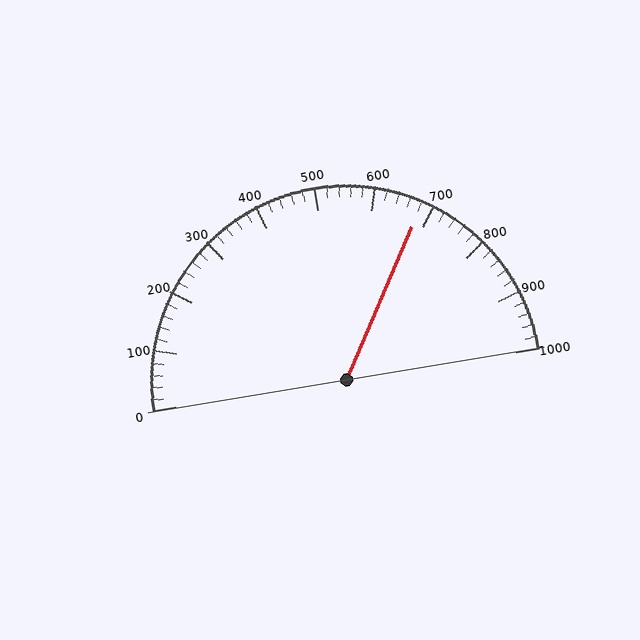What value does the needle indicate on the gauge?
The needle indicates approximately 680.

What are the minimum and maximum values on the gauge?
The gauge ranges from 0 to 1000.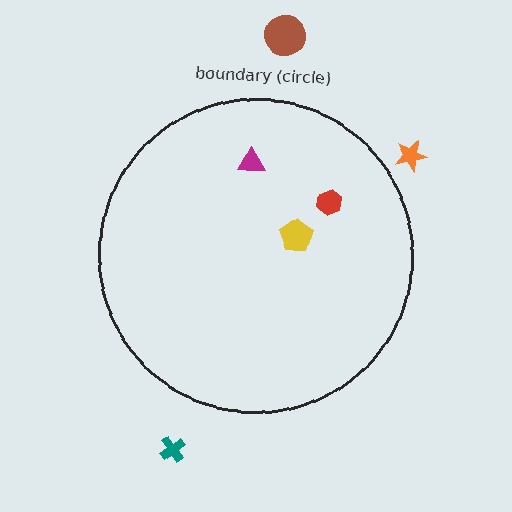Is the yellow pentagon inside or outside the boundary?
Inside.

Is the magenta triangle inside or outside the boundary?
Inside.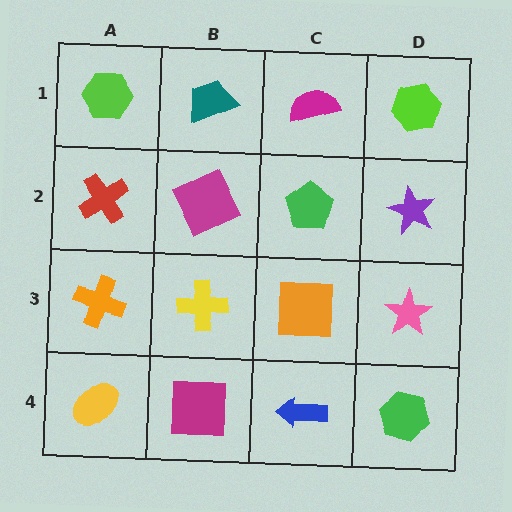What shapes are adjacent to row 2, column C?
A magenta semicircle (row 1, column C), an orange square (row 3, column C), a magenta square (row 2, column B), a purple star (row 2, column D).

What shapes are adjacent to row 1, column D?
A purple star (row 2, column D), a magenta semicircle (row 1, column C).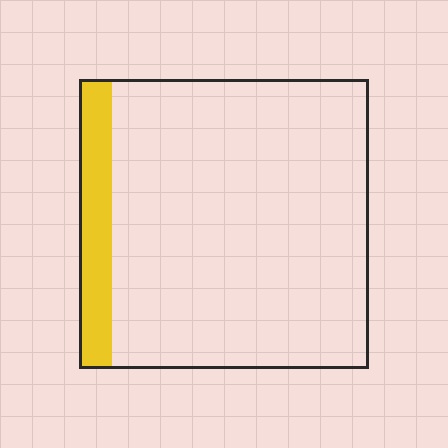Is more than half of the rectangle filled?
No.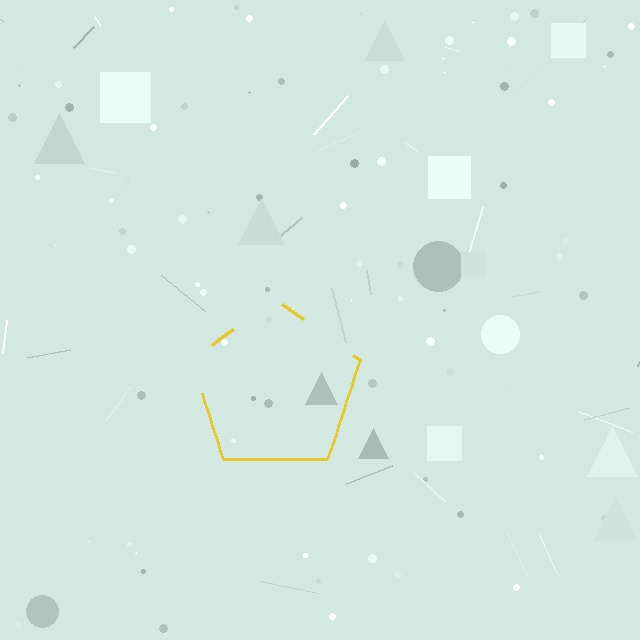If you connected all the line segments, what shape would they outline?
They would outline a pentagon.